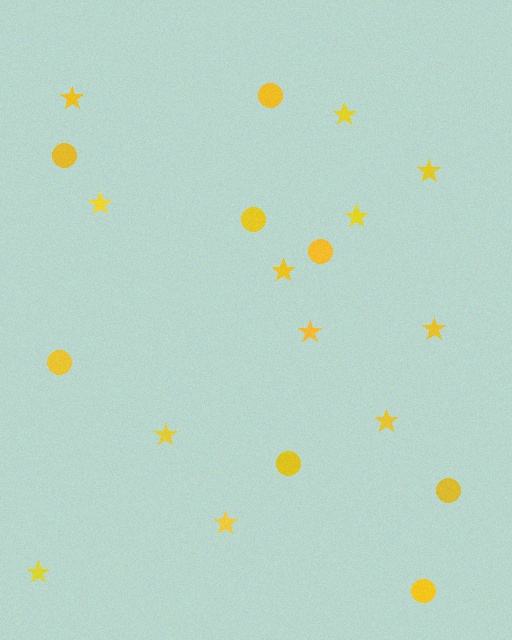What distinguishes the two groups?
There are 2 groups: one group of stars (12) and one group of circles (8).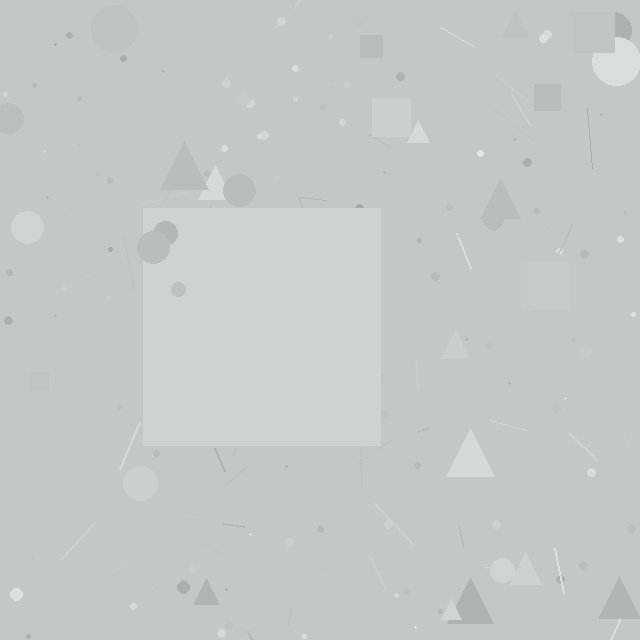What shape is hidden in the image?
A square is hidden in the image.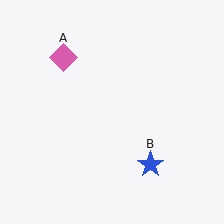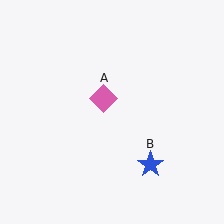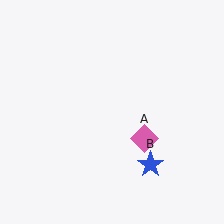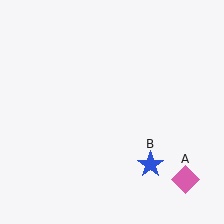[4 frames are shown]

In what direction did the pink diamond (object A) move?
The pink diamond (object A) moved down and to the right.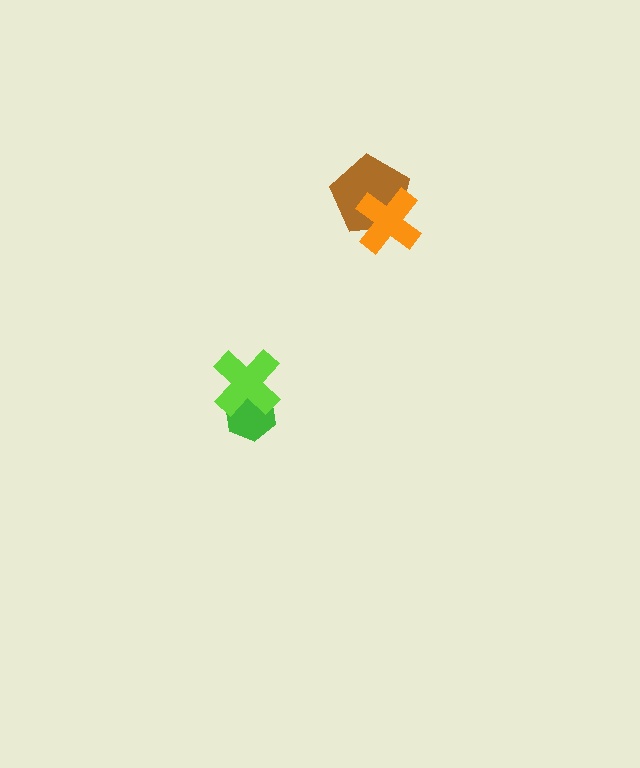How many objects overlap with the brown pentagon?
1 object overlaps with the brown pentagon.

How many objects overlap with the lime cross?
1 object overlaps with the lime cross.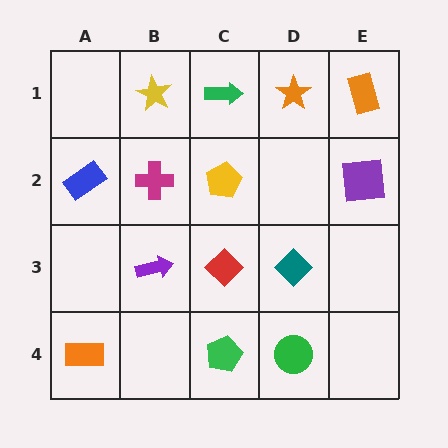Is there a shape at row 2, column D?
No, that cell is empty.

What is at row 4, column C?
A green pentagon.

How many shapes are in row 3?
3 shapes.